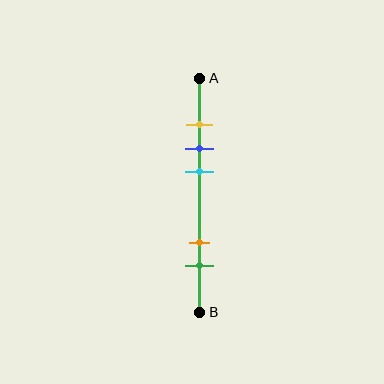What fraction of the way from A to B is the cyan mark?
The cyan mark is approximately 40% (0.4) of the way from A to B.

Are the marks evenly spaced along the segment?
No, the marks are not evenly spaced.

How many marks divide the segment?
There are 5 marks dividing the segment.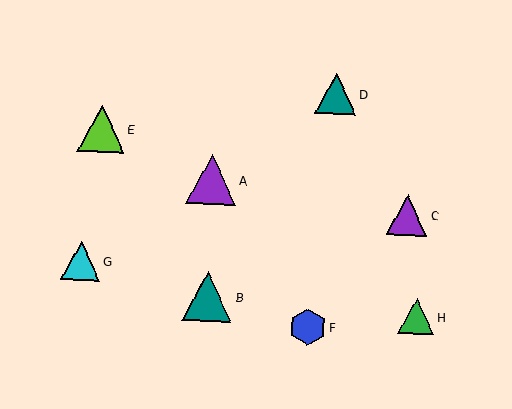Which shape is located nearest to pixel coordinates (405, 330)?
The green triangle (labeled H) at (416, 316) is nearest to that location.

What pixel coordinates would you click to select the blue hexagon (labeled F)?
Click at (308, 327) to select the blue hexagon F.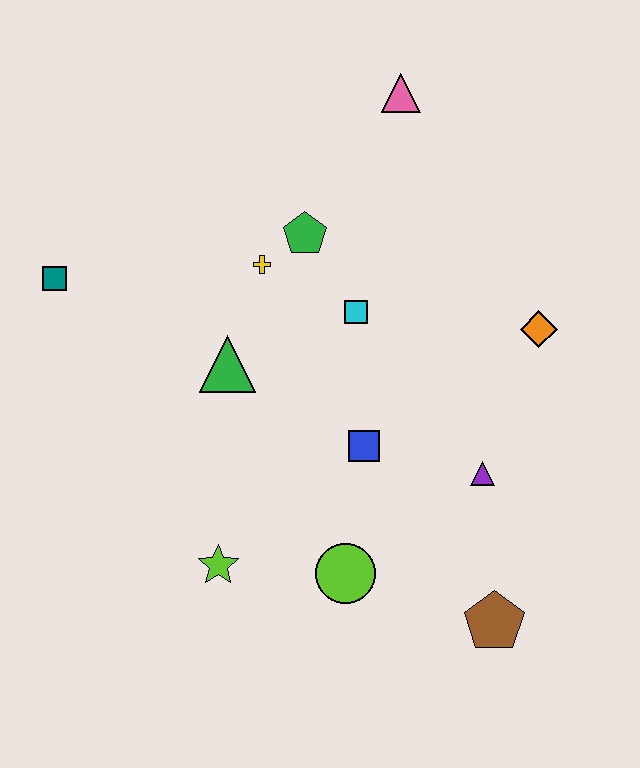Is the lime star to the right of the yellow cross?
No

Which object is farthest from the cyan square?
The brown pentagon is farthest from the cyan square.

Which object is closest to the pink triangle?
The green pentagon is closest to the pink triangle.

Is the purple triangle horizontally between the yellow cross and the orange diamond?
Yes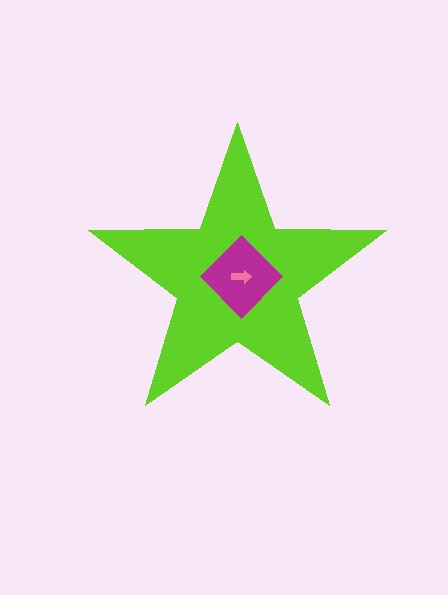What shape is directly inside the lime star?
The magenta diamond.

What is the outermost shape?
The lime star.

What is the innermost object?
The pink arrow.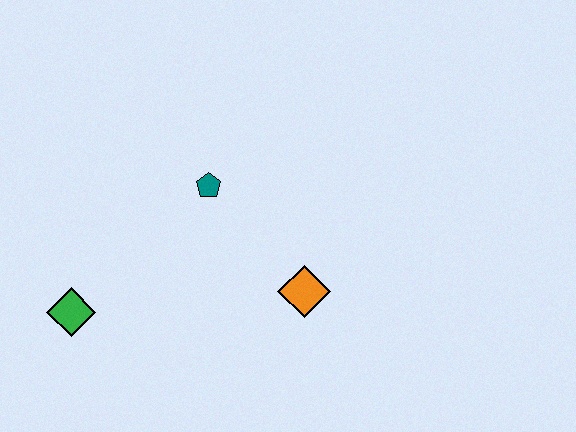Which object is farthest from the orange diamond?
The green diamond is farthest from the orange diamond.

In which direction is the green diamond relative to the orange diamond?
The green diamond is to the left of the orange diamond.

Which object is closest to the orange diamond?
The teal pentagon is closest to the orange diamond.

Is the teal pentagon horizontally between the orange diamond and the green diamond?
Yes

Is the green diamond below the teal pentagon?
Yes